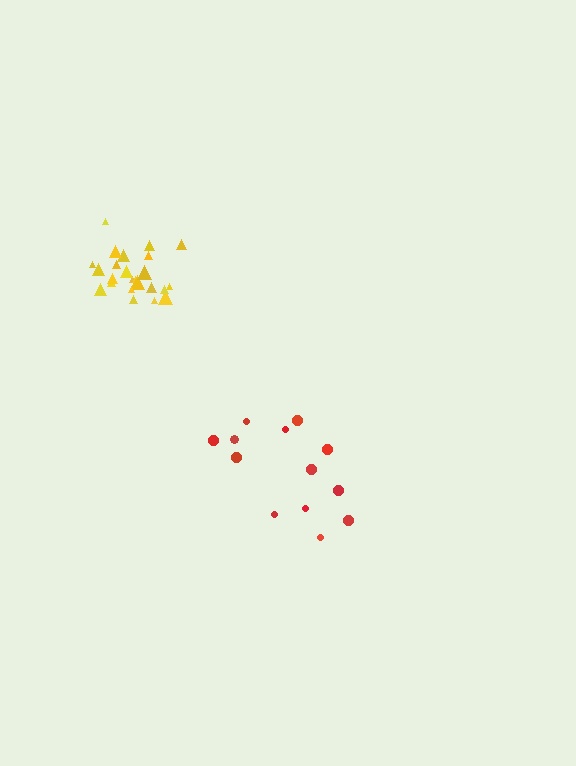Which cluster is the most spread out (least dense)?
Red.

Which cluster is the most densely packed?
Yellow.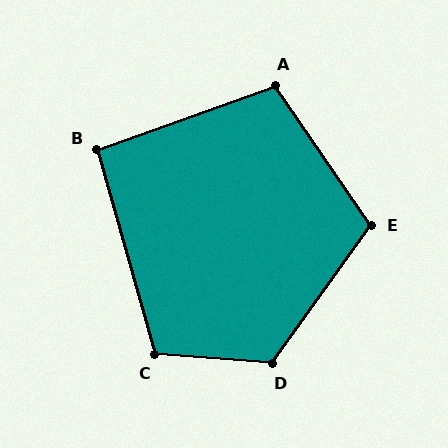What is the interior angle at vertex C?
Approximately 110 degrees (obtuse).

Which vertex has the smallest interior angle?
B, at approximately 94 degrees.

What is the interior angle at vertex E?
Approximately 110 degrees (obtuse).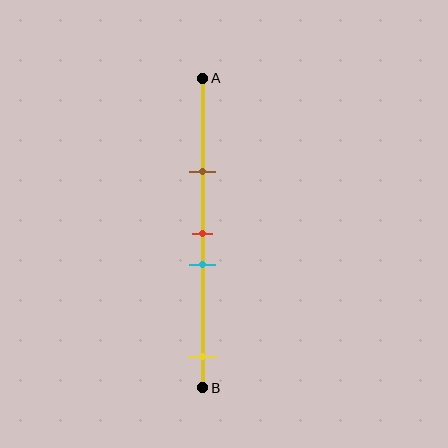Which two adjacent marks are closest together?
The red and cyan marks are the closest adjacent pair.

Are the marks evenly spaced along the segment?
No, the marks are not evenly spaced.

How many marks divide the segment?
There are 4 marks dividing the segment.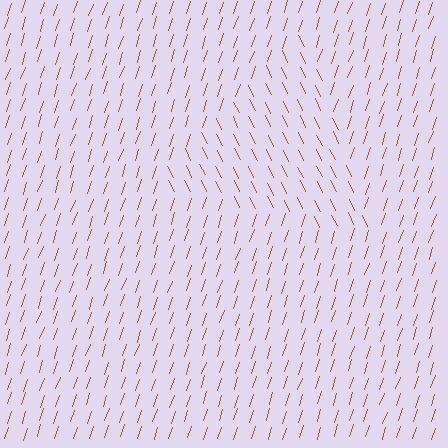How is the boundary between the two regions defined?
The boundary is defined purely by a change in line orientation (approximately 45 degrees difference). All lines are the same color and thickness.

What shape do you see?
I see a triangle.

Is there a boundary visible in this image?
Yes, there is a texture boundary formed by a change in line orientation.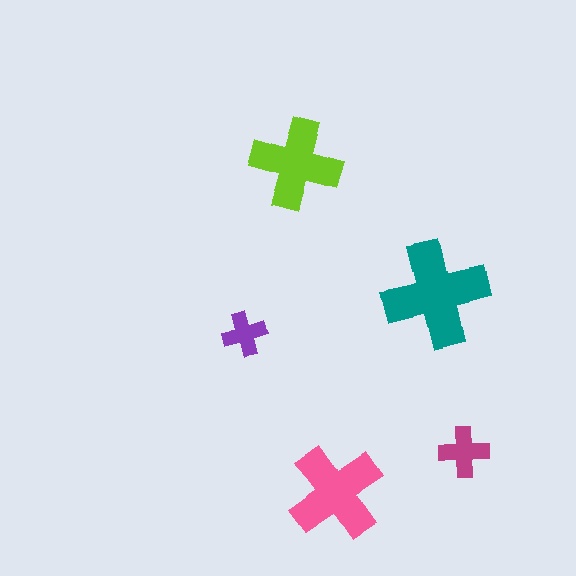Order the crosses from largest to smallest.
the teal one, the pink one, the lime one, the magenta one, the purple one.